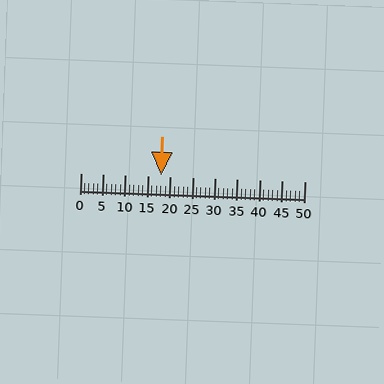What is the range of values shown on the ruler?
The ruler shows values from 0 to 50.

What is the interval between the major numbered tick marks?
The major tick marks are spaced 5 units apart.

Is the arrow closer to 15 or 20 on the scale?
The arrow is closer to 20.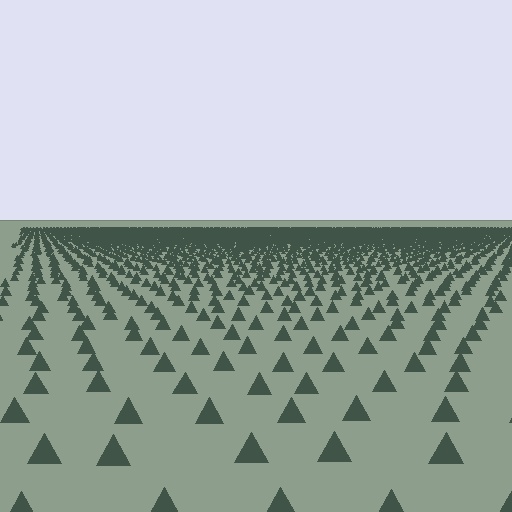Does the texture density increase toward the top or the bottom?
Density increases toward the top.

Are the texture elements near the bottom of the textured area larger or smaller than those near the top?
Larger. Near the bottom, elements are closer to the viewer and appear at a bigger on-screen size.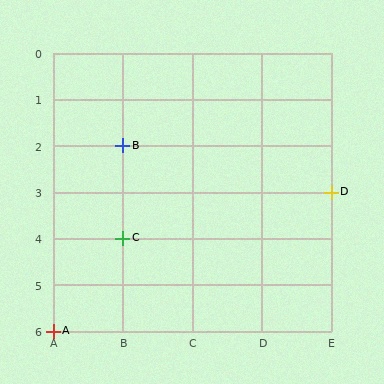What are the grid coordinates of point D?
Point D is at grid coordinates (E, 3).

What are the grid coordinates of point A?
Point A is at grid coordinates (A, 6).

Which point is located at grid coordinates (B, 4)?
Point C is at (B, 4).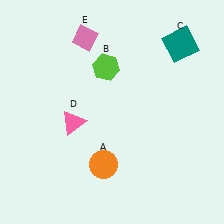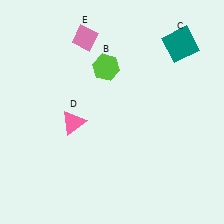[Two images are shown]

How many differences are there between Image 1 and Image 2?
There is 1 difference between the two images.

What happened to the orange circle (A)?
The orange circle (A) was removed in Image 2. It was in the bottom-left area of Image 1.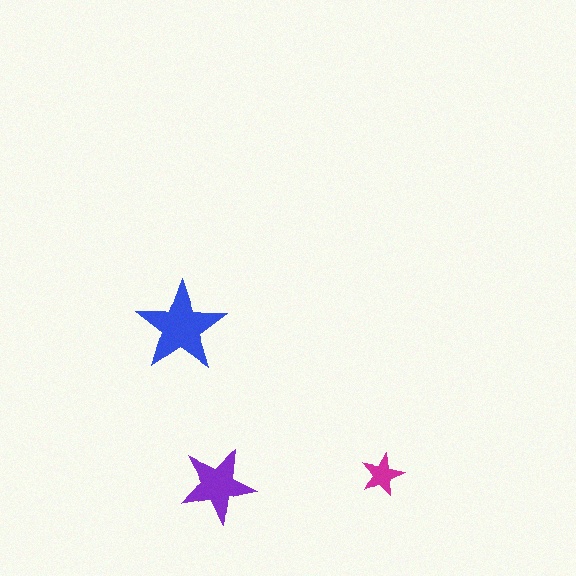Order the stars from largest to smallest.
the blue one, the purple one, the magenta one.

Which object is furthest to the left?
The blue star is leftmost.